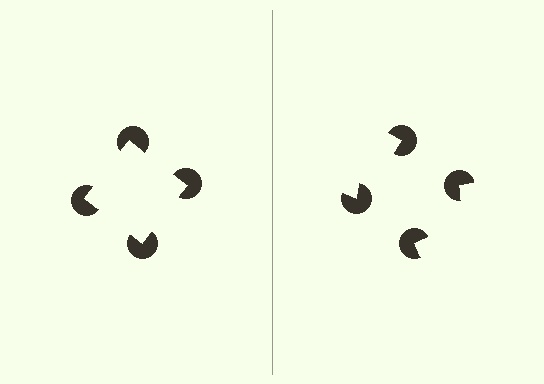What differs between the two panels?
The pac-man discs are positioned identically on both sides; only the wedge orientations differ. On the left they align to a square; on the right they are misaligned.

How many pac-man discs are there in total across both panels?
8 — 4 on each side.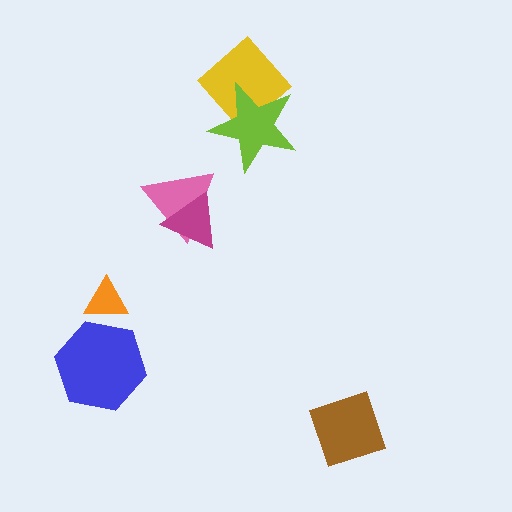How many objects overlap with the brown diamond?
0 objects overlap with the brown diamond.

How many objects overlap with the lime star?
1 object overlaps with the lime star.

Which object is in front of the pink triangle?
The magenta triangle is in front of the pink triangle.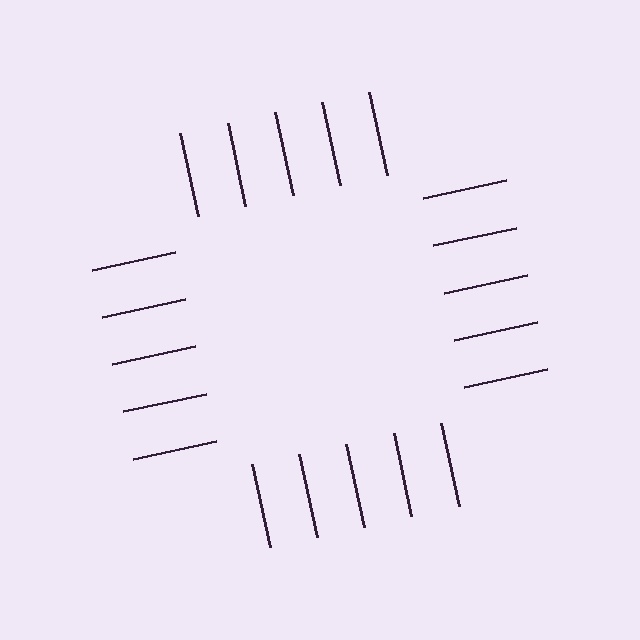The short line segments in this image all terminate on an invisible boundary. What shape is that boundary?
An illusory square — the line segments terminate on its edges but no continuous stroke is drawn.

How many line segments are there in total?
20 — 5 along each of the 4 edges.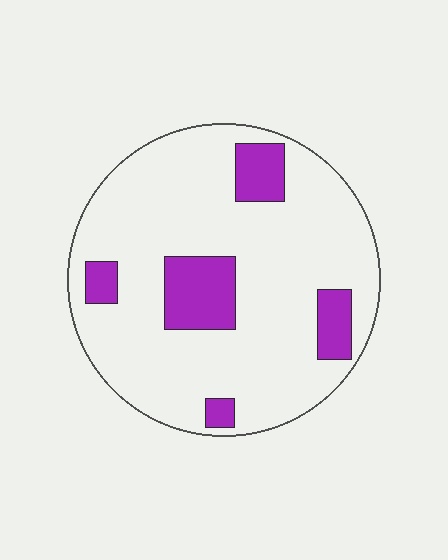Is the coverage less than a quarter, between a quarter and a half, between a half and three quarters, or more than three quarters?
Less than a quarter.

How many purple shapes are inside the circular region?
5.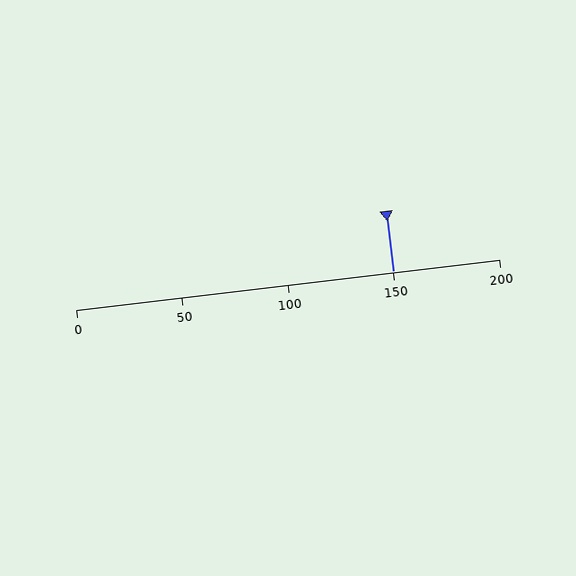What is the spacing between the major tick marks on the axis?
The major ticks are spaced 50 apart.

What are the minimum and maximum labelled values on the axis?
The axis runs from 0 to 200.